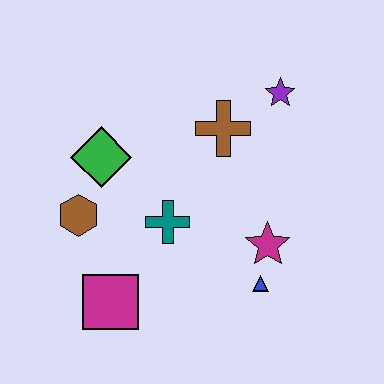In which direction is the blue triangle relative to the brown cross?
The blue triangle is below the brown cross.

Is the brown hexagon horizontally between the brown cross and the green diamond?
No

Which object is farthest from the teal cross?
The purple star is farthest from the teal cross.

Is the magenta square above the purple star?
No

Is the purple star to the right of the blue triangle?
Yes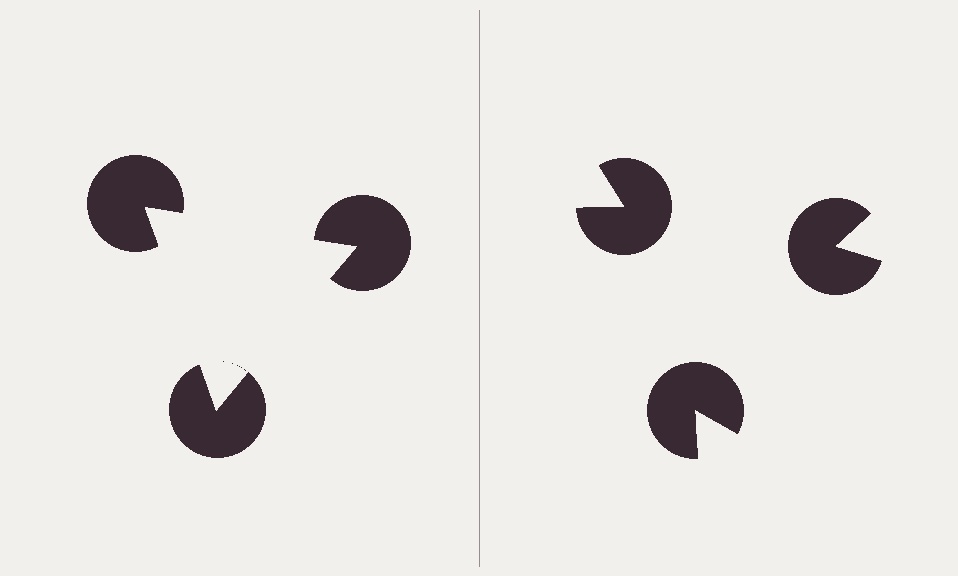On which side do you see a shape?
An illusory triangle appears on the left side. On the right side the wedge cuts are rotated, so no coherent shape forms.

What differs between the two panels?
The pac-man discs are positioned identically on both sides; only the wedge orientations differ. On the left they align to a triangle; on the right they are misaligned.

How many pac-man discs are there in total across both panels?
6 — 3 on each side.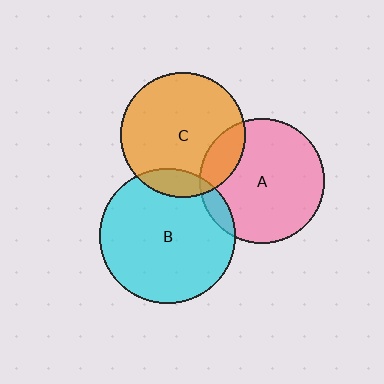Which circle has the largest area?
Circle B (cyan).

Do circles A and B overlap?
Yes.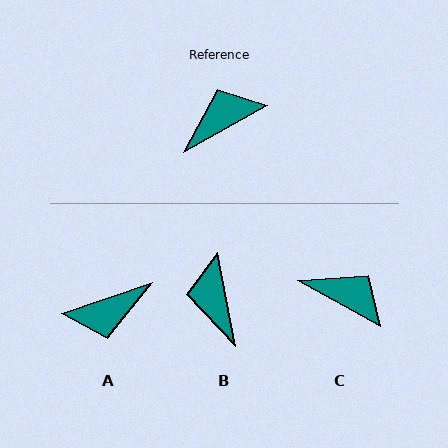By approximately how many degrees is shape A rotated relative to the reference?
Approximately 169 degrees counter-clockwise.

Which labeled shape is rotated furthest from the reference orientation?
A, about 169 degrees away.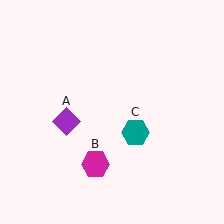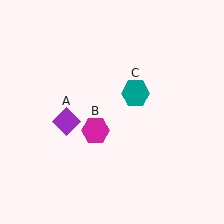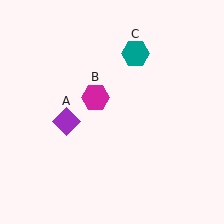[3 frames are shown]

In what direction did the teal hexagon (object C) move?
The teal hexagon (object C) moved up.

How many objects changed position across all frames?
2 objects changed position: magenta hexagon (object B), teal hexagon (object C).